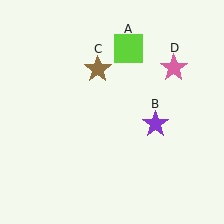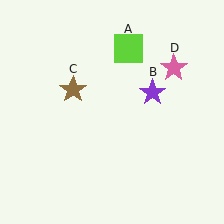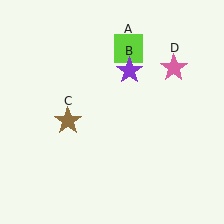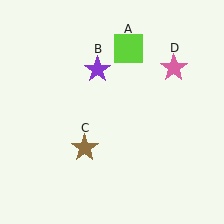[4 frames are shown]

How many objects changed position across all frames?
2 objects changed position: purple star (object B), brown star (object C).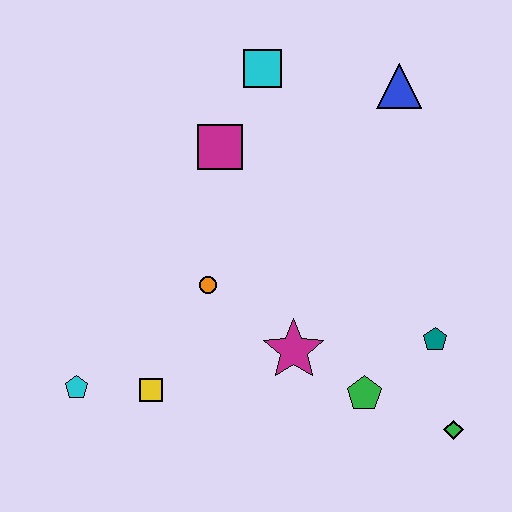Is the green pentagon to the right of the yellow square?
Yes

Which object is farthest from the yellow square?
The blue triangle is farthest from the yellow square.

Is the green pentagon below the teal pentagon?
Yes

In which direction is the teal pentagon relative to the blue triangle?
The teal pentagon is below the blue triangle.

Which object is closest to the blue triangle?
The cyan square is closest to the blue triangle.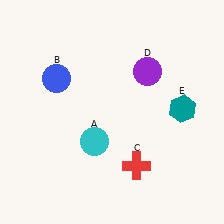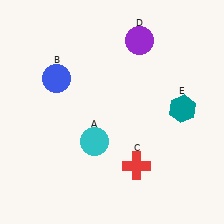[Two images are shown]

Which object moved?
The purple circle (D) moved up.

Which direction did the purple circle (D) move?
The purple circle (D) moved up.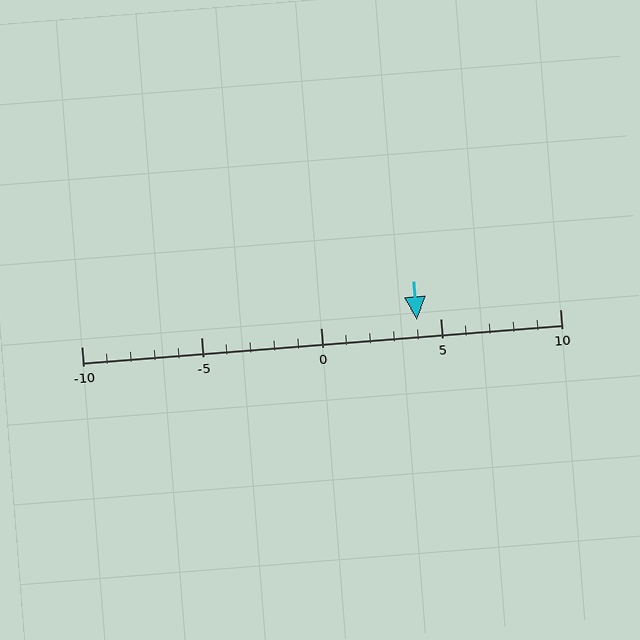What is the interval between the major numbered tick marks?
The major tick marks are spaced 5 units apart.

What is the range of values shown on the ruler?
The ruler shows values from -10 to 10.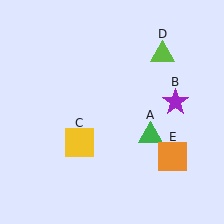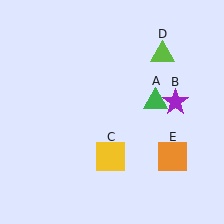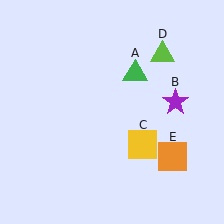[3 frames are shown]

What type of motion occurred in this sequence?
The green triangle (object A), yellow square (object C) rotated counterclockwise around the center of the scene.